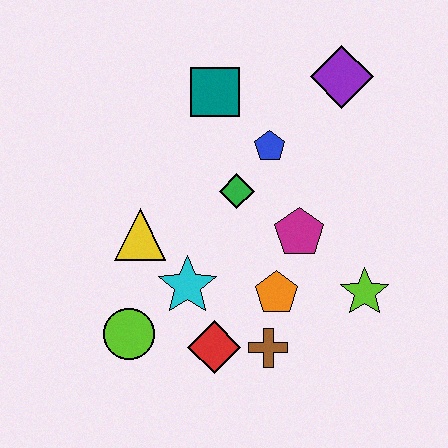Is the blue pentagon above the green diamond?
Yes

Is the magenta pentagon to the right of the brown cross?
Yes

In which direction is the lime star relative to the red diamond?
The lime star is to the right of the red diamond.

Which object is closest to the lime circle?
The cyan star is closest to the lime circle.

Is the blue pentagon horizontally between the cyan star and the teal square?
No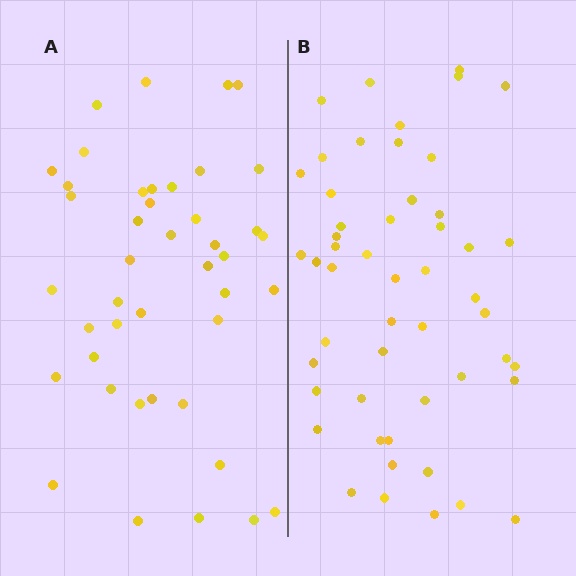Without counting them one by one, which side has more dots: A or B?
Region B (the right region) has more dots.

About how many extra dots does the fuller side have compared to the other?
Region B has roughly 8 or so more dots than region A.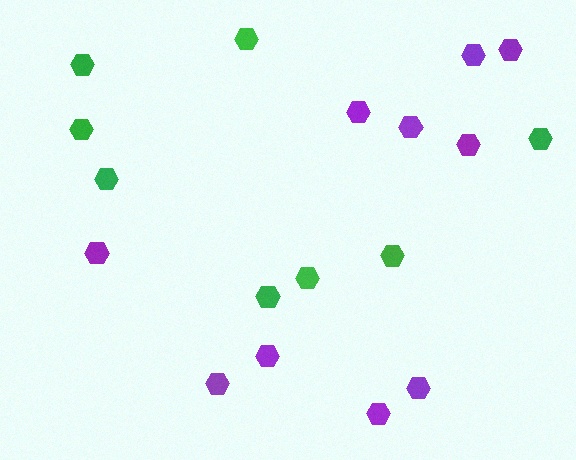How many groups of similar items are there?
There are 2 groups: one group of purple hexagons (10) and one group of green hexagons (8).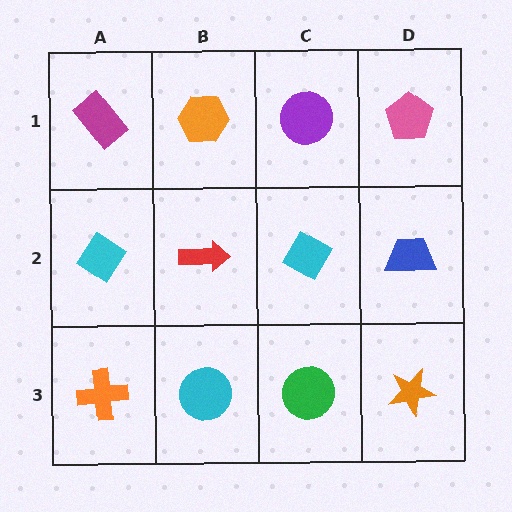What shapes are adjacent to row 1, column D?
A blue trapezoid (row 2, column D), a purple circle (row 1, column C).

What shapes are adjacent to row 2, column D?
A pink pentagon (row 1, column D), an orange star (row 3, column D), a cyan diamond (row 2, column C).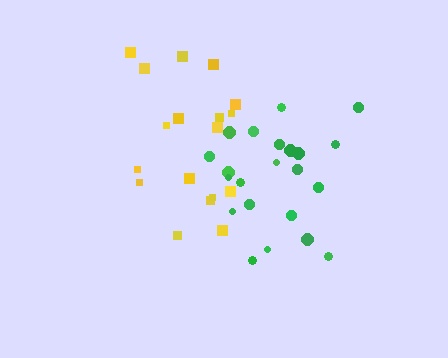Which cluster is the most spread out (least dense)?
Yellow.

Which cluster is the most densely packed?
Green.